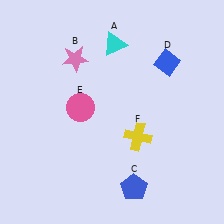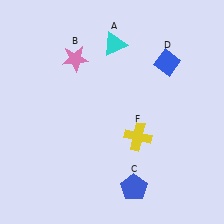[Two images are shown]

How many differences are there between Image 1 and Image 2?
There is 1 difference between the two images.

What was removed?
The pink circle (E) was removed in Image 2.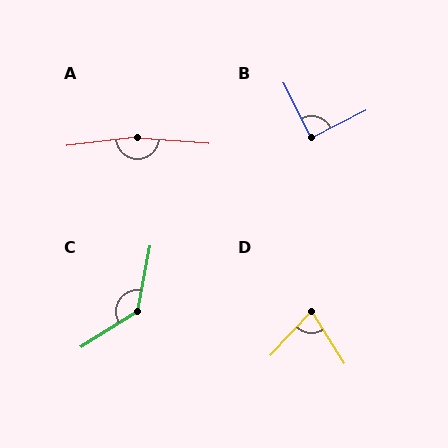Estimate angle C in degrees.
Approximately 133 degrees.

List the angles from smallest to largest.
D (75°), B (90°), C (133°), A (169°).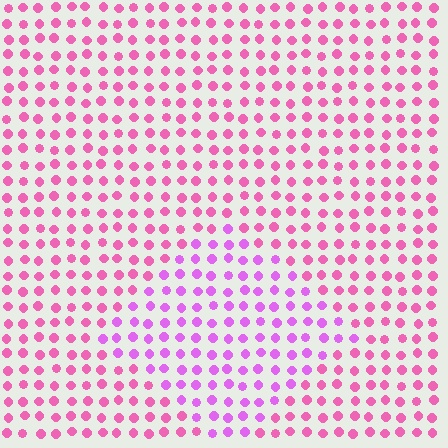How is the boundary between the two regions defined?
The boundary is defined purely by a slight shift in hue (about 32 degrees). Spacing, size, and orientation are identical on both sides.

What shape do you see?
I see a diamond.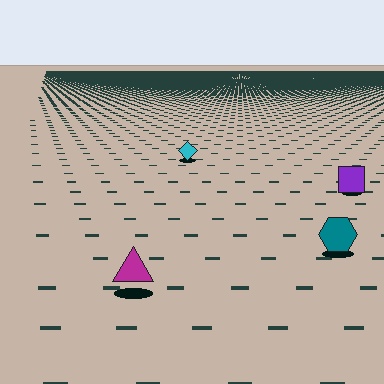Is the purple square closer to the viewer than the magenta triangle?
No. The magenta triangle is closer — you can tell from the texture gradient: the ground texture is coarser near it.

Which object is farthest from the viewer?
The cyan diamond is farthest from the viewer. It appears smaller and the ground texture around it is denser.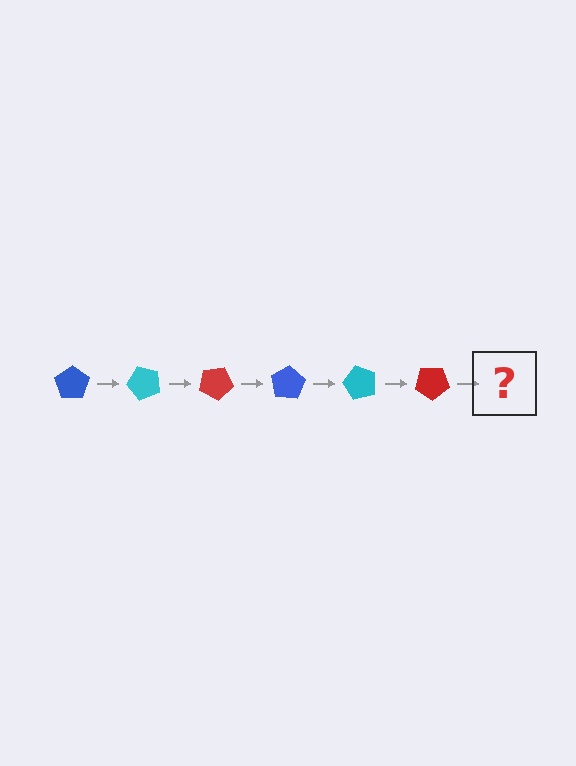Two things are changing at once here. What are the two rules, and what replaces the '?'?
The two rules are that it rotates 50 degrees each step and the color cycles through blue, cyan, and red. The '?' should be a blue pentagon, rotated 300 degrees from the start.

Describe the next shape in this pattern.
It should be a blue pentagon, rotated 300 degrees from the start.